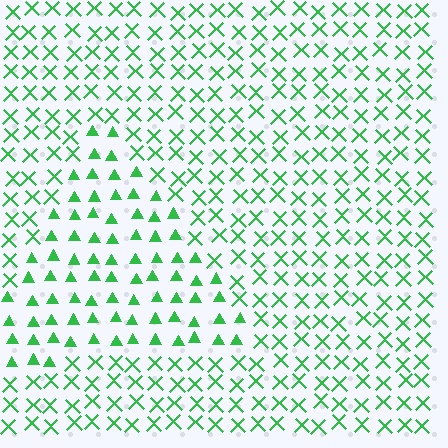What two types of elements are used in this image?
The image uses triangles inside the triangle region and X marks outside it.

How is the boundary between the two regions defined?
The boundary is defined by a change in element shape: triangles inside vs. X marks outside. All elements share the same color and spacing.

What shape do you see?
I see a triangle.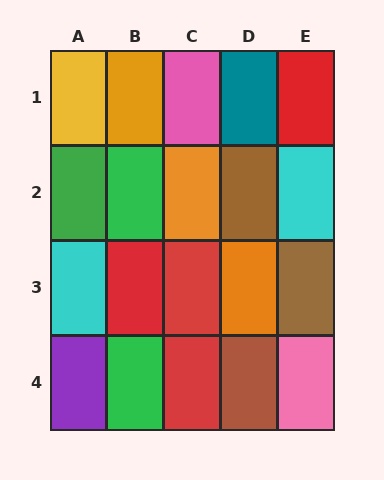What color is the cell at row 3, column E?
Brown.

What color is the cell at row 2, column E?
Cyan.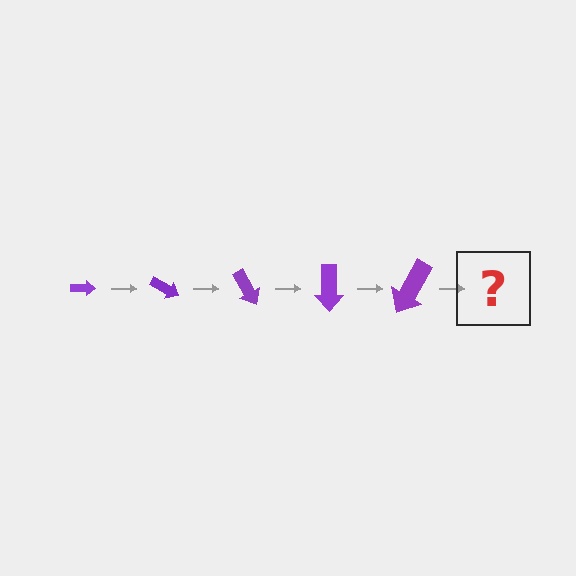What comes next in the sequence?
The next element should be an arrow, larger than the previous one and rotated 150 degrees from the start.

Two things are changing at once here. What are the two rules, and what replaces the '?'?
The two rules are that the arrow grows larger each step and it rotates 30 degrees each step. The '?' should be an arrow, larger than the previous one and rotated 150 degrees from the start.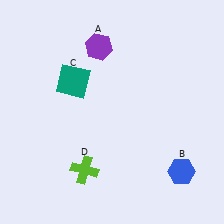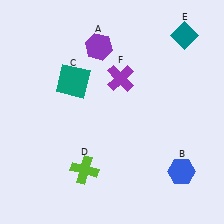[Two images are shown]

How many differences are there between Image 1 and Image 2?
There are 2 differences between the two images.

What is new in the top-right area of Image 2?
A teal diamond (E) was added in the top-right area of Image 2.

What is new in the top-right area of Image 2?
A purple cross (F) was added in the top-right area of Image 2.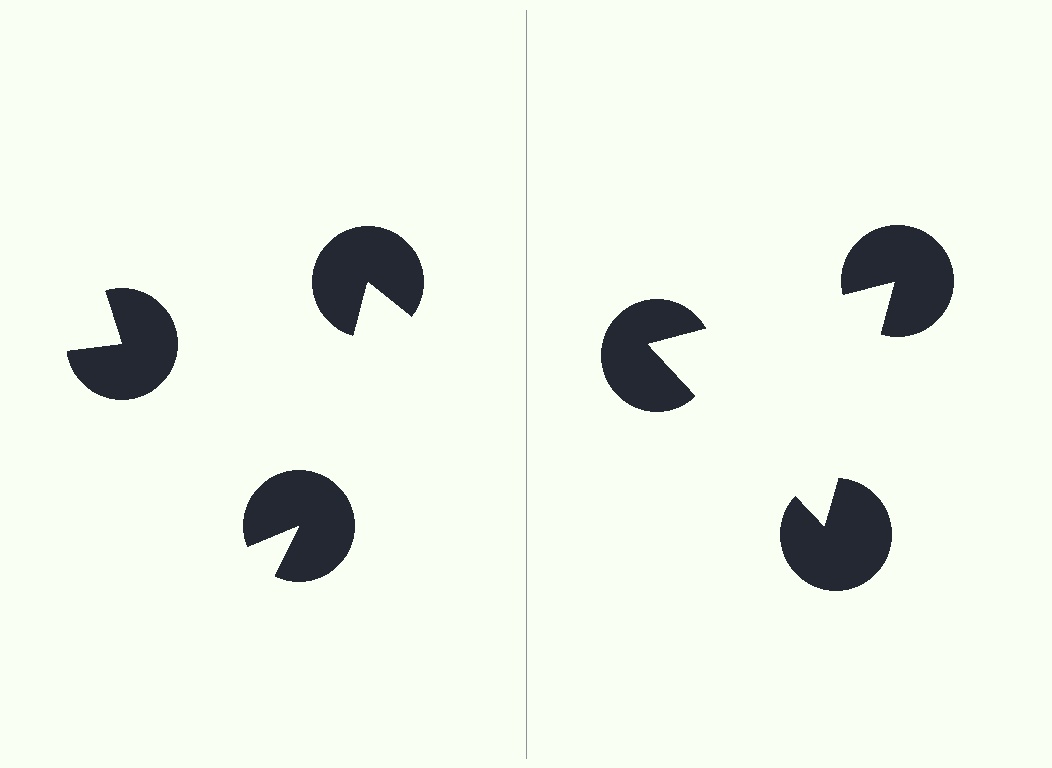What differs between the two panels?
The pac-man discs are positioned identically on both sides; only the wedge orientations differ. On the right they align to a triangle; on the left they are misaligned.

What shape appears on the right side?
An illusory triangle.